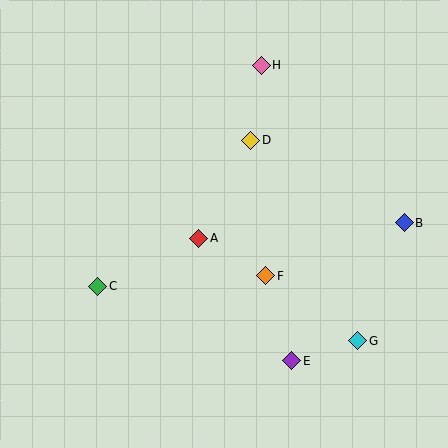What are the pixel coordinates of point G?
Point G is at (358, 341).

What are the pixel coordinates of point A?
Point A is at (199, 238).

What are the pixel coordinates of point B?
Point B is at (404, 223).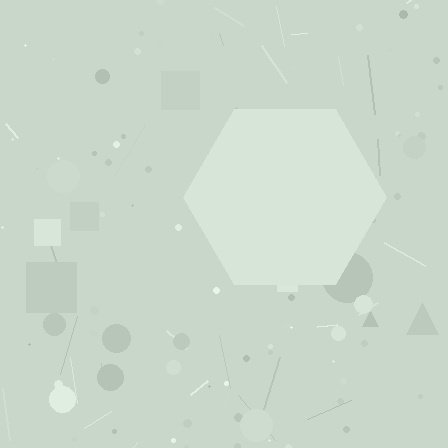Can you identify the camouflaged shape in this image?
The camouflaged shape is a hexagon.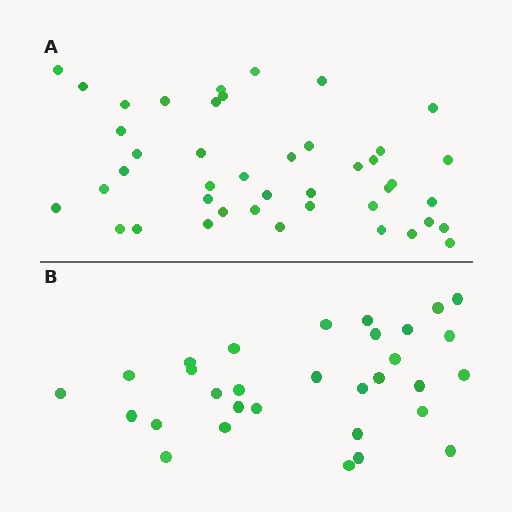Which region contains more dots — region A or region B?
Region A (the top region) has more dots.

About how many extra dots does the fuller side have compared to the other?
Region A has roughly 12 or so more dots than region B.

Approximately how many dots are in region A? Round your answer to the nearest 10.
About 40 dots. (The exact count is 43, which rounds to 40.)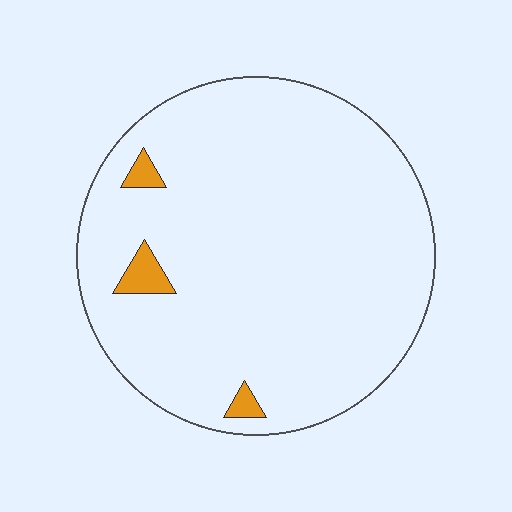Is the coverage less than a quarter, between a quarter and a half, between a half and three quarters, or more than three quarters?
Less than a quarter.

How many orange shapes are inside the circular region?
3.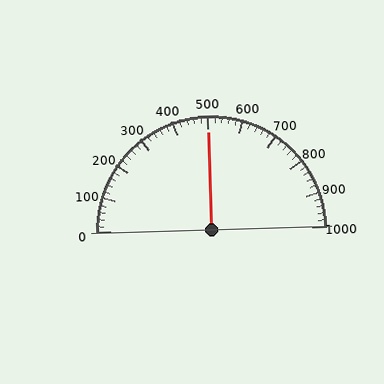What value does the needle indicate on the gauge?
The needle indicates approximately 500.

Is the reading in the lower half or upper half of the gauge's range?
The reading is in the upper half of the range (0 to 1000).